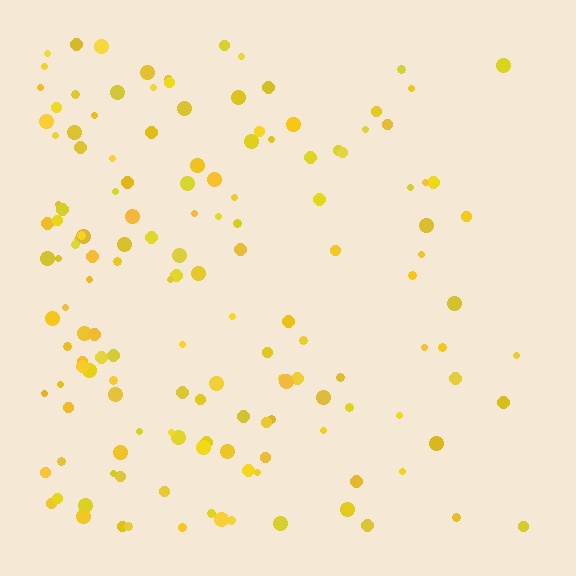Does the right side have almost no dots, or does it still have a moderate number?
Still a moderate number, just noticeably fewer than the left.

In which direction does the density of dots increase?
From right to left, with the left side densest.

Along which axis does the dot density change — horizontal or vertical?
Horizontal.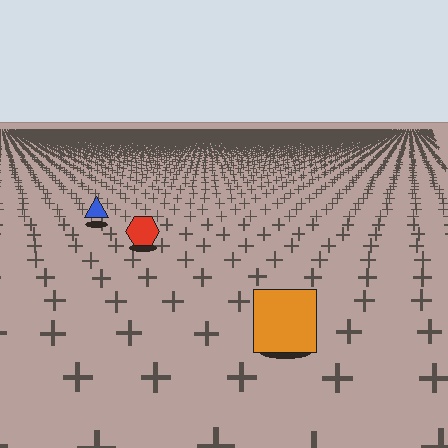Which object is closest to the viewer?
The orange square is closest. The texture marks near it are larger and more spread out.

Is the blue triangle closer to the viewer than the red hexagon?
No. The red hexagon is closer — you can tell from the texture gradient: the ground texture is coarser near it.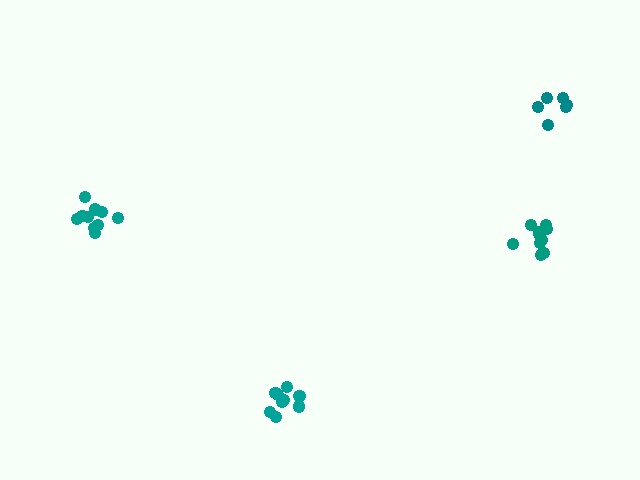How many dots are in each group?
Group 1: 9 dots, Group 2: 10 dots, Group 3: 6 dots, Group 4: 10 dots (35 total).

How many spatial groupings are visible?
There are 4 spatial groupings.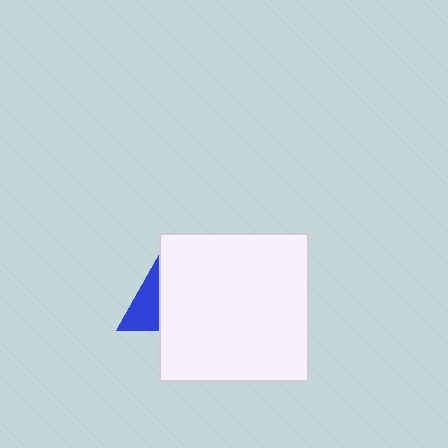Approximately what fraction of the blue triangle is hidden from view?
Roughly 53% of the blue triangle is hidden behind the white square.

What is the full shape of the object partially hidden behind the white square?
The partially hidden object is a blue triangle.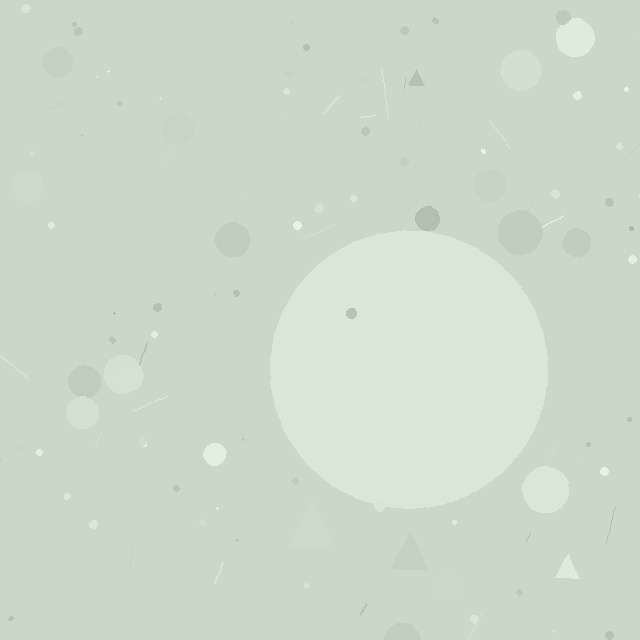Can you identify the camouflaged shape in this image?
The camouflaged shape is a circle.